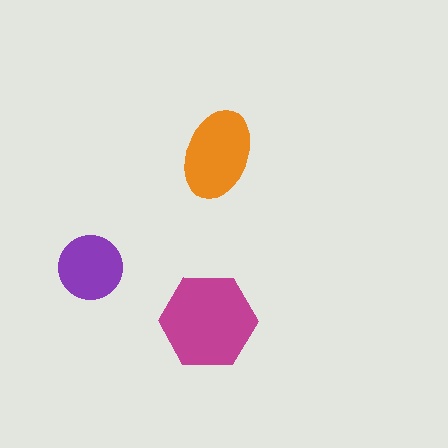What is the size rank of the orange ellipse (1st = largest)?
2nd.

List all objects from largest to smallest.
The magenta hexagon, the orange ellipse, the purple circle.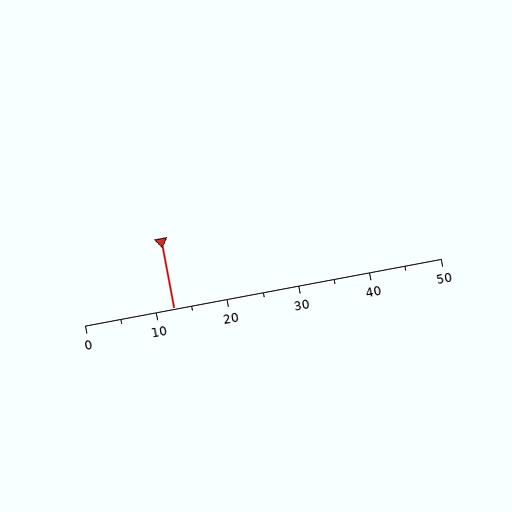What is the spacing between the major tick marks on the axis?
The major ticks are spaced 10 apart.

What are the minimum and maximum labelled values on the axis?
The axis runs from 0 to 50.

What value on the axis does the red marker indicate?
The marker indicates approximately 12.5.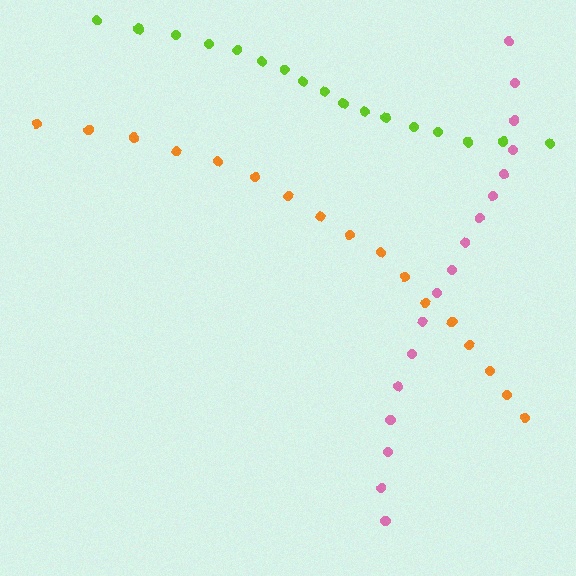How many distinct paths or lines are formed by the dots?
There are 3 distinct paths.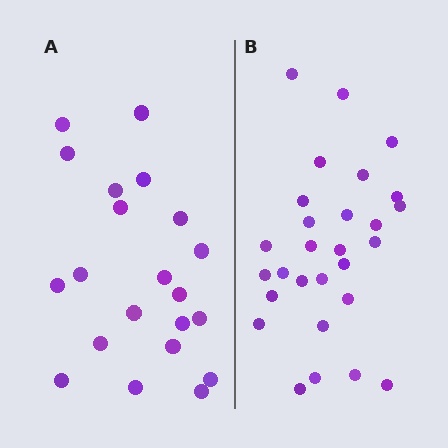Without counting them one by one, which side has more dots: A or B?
Region B (the right region) has more dots.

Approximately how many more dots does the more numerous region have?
Region B has roughly 8 or so more dots than region A.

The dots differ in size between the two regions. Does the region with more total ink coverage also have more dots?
No. Region A has more total ink coverage because its dots are larger, but region B actually contains more individual dots. Total area can be misleading — the number of items is what matters here.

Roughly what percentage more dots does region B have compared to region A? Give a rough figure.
About 35% more.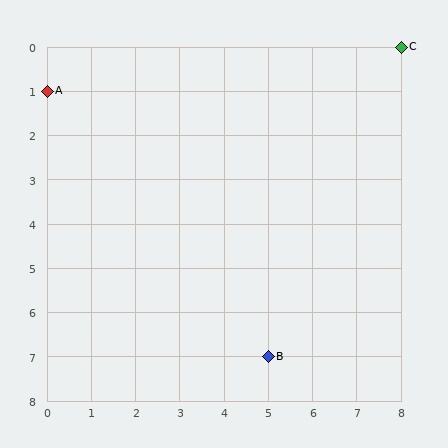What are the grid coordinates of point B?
Point B is at grid coordinates (5, 7).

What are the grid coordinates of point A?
Point A is at grid coordinates (0, 1).